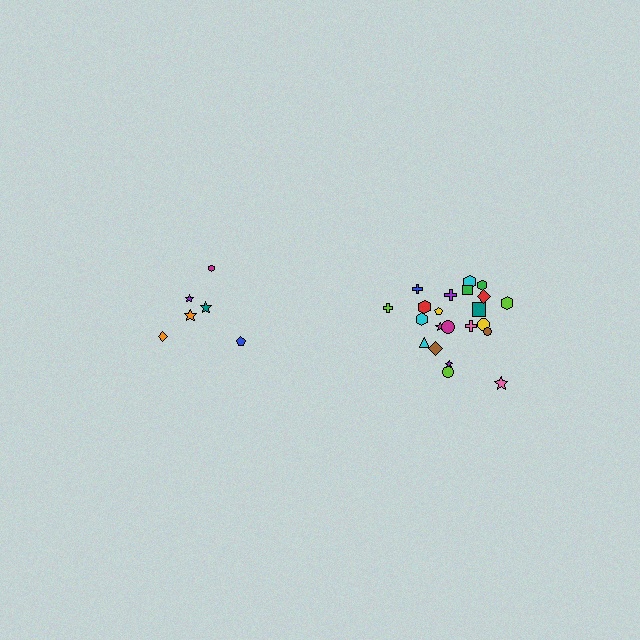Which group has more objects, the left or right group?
The right group.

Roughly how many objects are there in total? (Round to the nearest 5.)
Roughly 30 objects in total.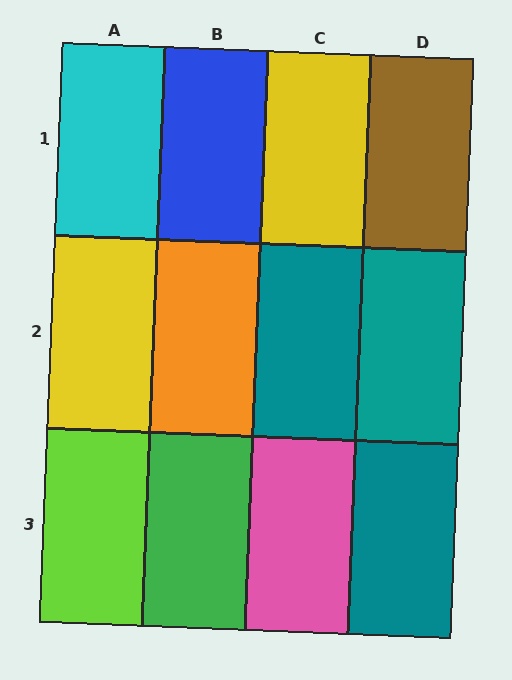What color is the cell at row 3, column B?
Green.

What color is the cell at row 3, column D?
Teal.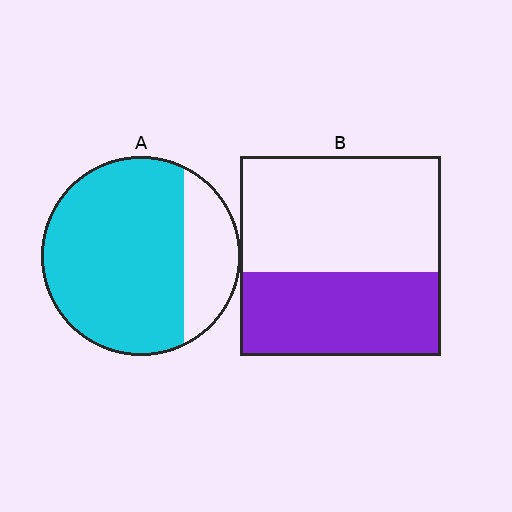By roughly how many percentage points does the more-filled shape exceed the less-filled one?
By roughly 35 percentage points (A over B).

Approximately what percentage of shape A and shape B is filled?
A is approximately 75% and B is approximately 40%.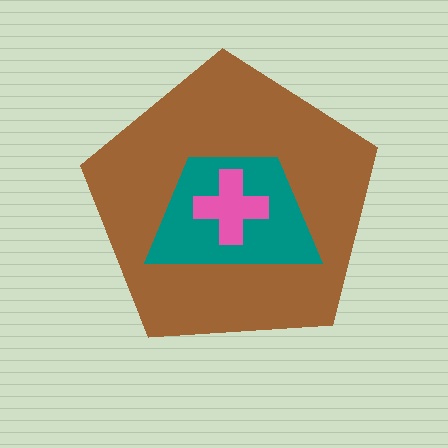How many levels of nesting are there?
3.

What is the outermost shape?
The brown pentagon.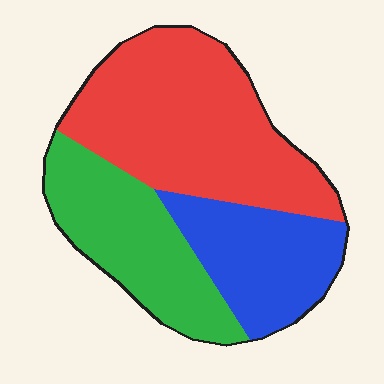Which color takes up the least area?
Blue, at roughly 25%.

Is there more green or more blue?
Green.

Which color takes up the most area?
Red, at roughly 45%.